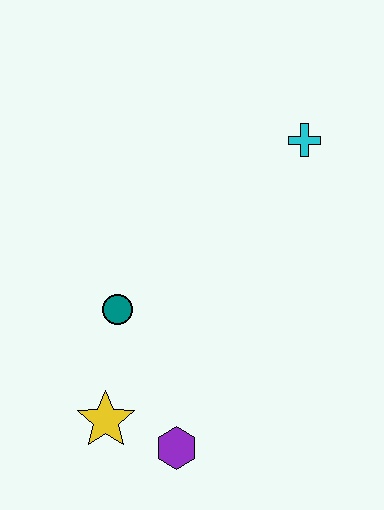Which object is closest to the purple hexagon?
The yellow star is closest to the purple hexagon.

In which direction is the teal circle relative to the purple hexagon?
The teal circle is above the purple hexagon.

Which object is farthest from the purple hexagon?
The cyan cross is farthest from the purple hexagon.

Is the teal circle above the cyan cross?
No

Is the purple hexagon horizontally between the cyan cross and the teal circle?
Yes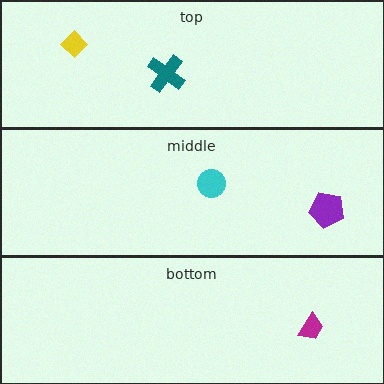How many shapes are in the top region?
2.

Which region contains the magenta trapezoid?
The bottom region.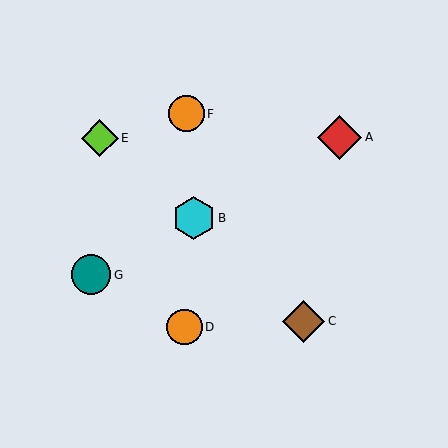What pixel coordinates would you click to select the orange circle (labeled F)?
Click at (186, 114) to select the orange circle F.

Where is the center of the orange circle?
The center of the orange circle is at (184, 327).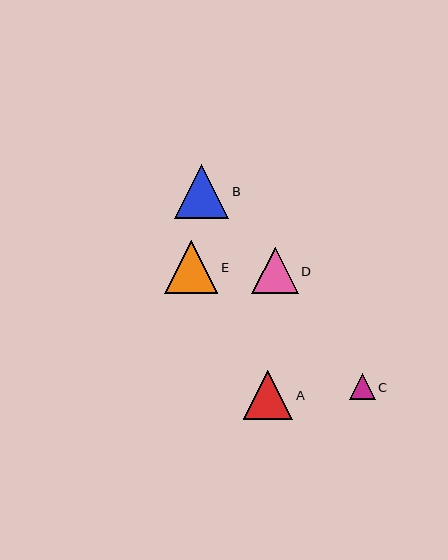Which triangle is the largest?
Triangle B is the largest with a size of approximately 54 pixels.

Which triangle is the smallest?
Triangle C is the smallest with a size of approximately 26 pixels.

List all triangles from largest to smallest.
From largest to smallest: B, E, A, D, C.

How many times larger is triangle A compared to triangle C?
Triangle A is approximately 1.9 times the size of triangle C.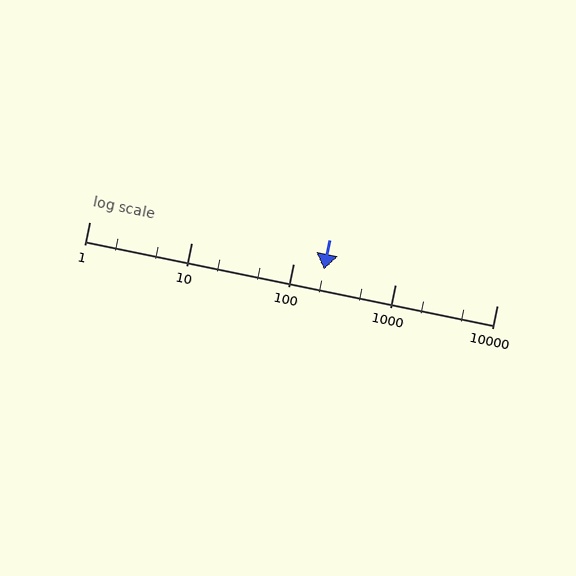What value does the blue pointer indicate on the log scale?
The pointer indicates approximately 200.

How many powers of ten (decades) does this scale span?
The scale spans 4 decades, from 1 to 10000.